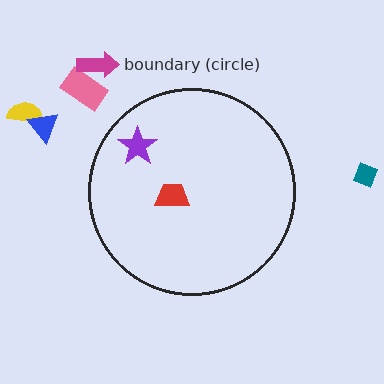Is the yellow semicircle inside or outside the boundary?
Outside.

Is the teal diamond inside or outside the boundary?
Outside.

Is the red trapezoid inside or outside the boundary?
Inside.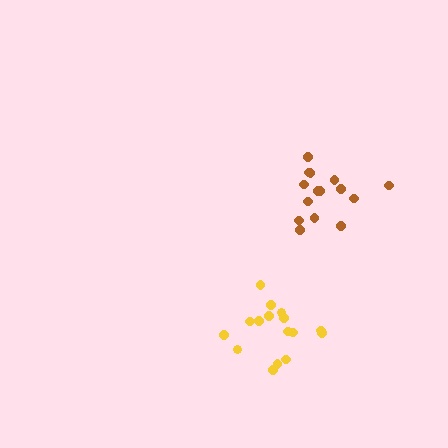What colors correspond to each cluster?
The clusters are colored: brown, yellow.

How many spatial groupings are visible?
There are 2 spatial groupings.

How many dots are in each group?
Group 1: 15 dots, Group 2: 16 dots (31 total).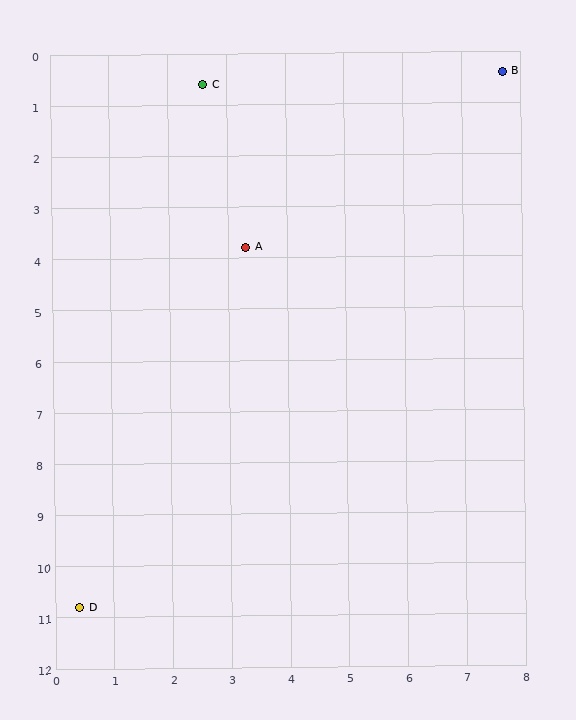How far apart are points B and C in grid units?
Points B and C are about 5.1 grid units apart.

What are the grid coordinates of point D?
Point D is at approximately (0.4, 10.8).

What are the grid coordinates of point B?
Point B is at approximately (7.7, 0.4).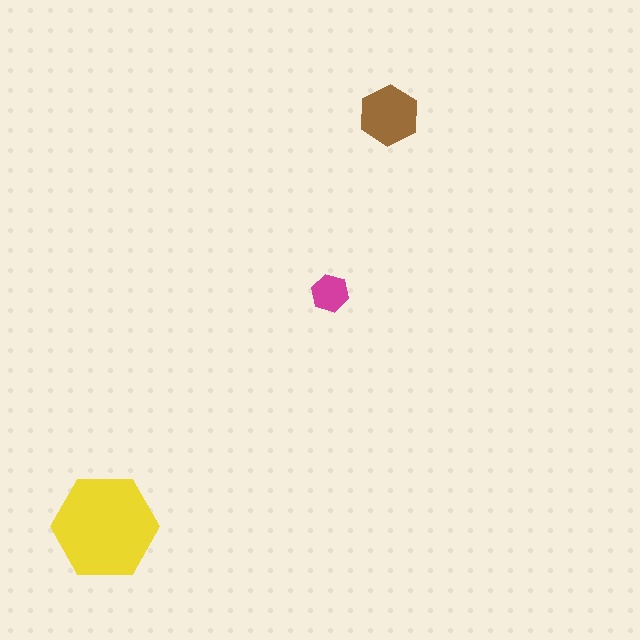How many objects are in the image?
There are 3 objects in the image.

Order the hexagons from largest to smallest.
the yellow one, the brown one, the magenta one.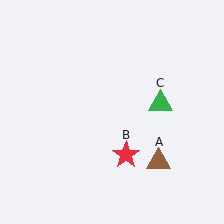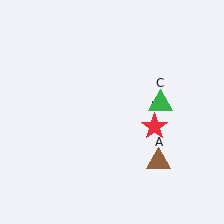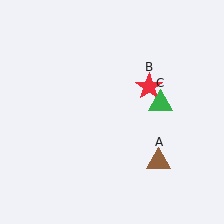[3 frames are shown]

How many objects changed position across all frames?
1 object changed position: red star (object B).